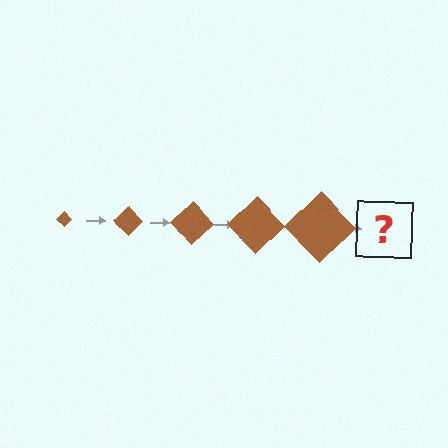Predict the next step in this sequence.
The next step is a brown diamond, larger than the previous one.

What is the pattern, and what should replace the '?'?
The pattern is that the diamond gets progressively larger each step. The '?' should be a brown diamond, larger than the previous one.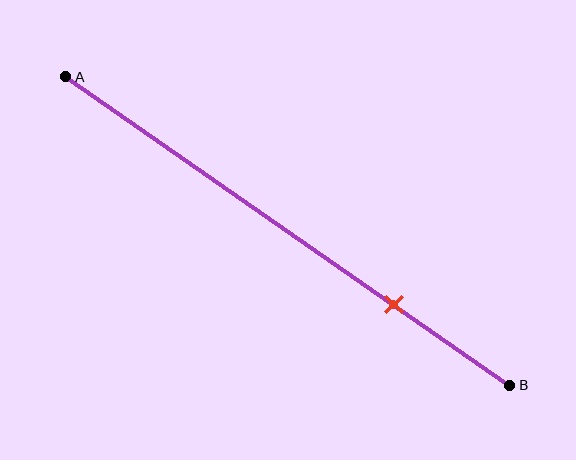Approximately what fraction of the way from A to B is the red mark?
The red mark is approximately 75% of the way from A to B.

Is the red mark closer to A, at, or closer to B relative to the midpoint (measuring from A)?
The red mark is closer to point B than the midpoint of segment AB.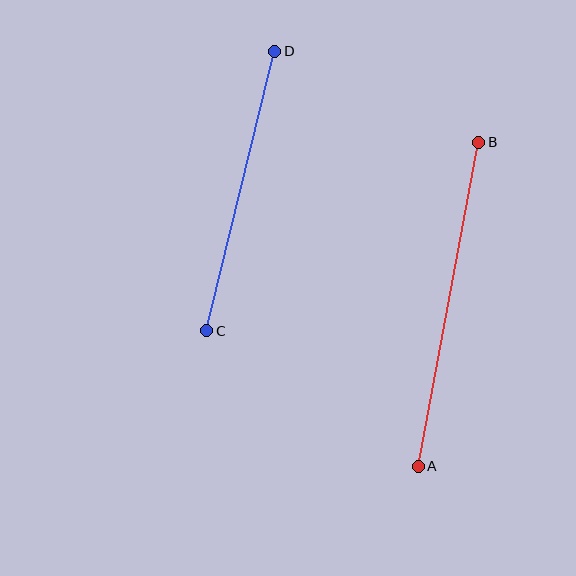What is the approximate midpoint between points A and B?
The midpoint is at approximately (449, 304) pixels.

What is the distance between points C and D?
The distance is approximately 288 pixels.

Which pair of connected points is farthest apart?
Points A and B are farthest apart.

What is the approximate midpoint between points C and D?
The midpoint is at approximately (241, 191) pixels.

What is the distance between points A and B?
The distance is approximately 329 pixels.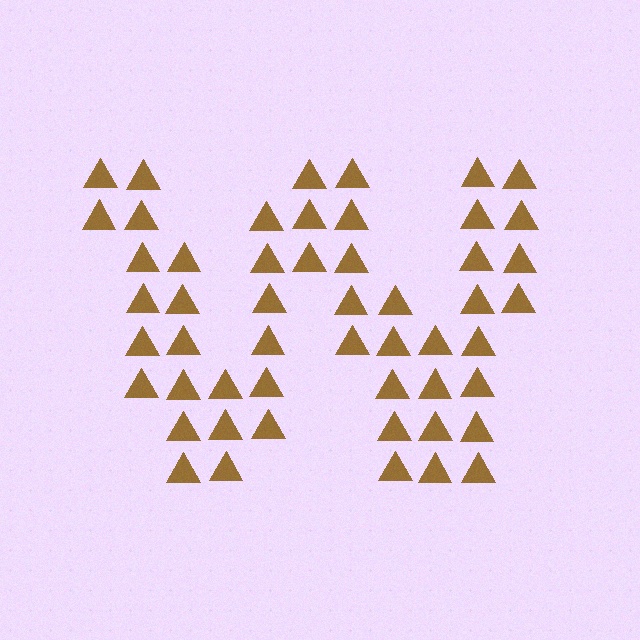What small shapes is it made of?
It is made of small triangles.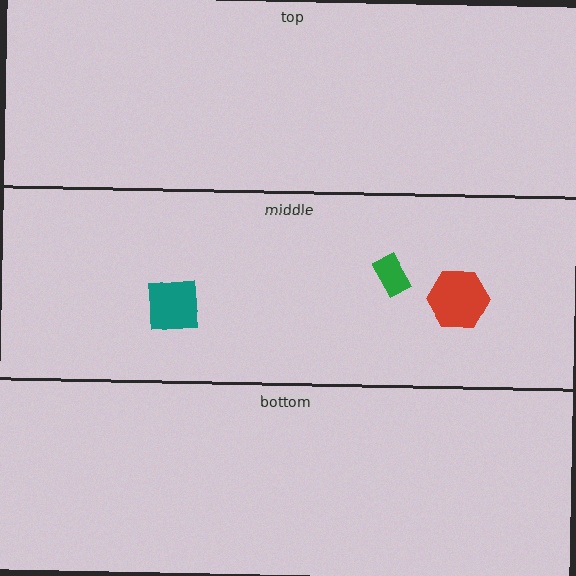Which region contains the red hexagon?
The middle region.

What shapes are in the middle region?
The green rectangle, the teal square, the red hexagon.